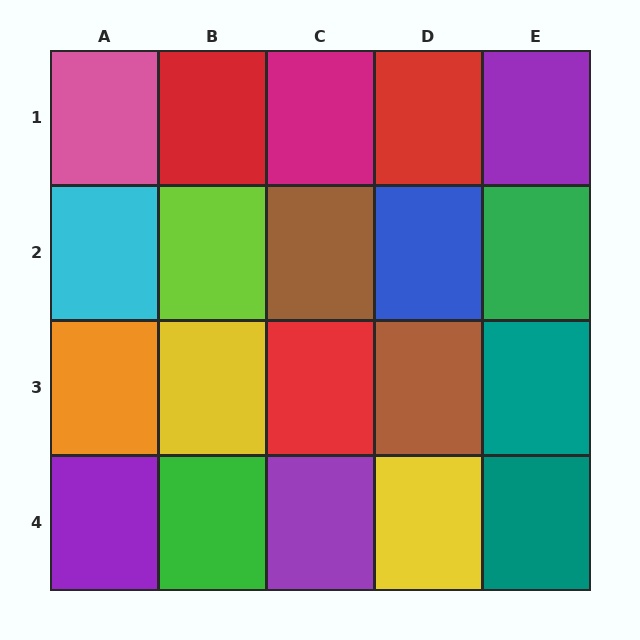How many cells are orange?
1 cell is orange.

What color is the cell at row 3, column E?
Teal.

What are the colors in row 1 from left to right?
Pink, red, magenta, red, purple.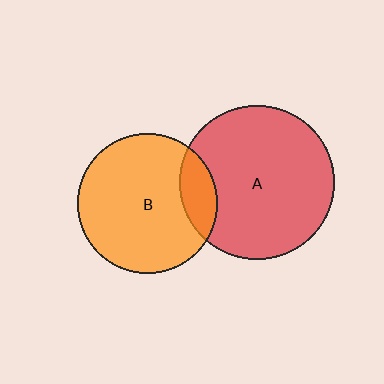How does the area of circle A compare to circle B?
Approximately 1.2 times.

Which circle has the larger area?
Circle A (red).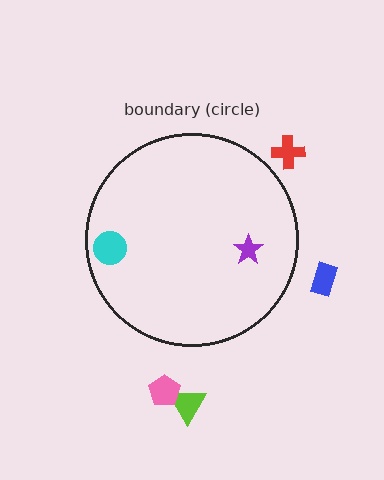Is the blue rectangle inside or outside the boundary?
Outside.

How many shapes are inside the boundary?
2 inside, 4 outside.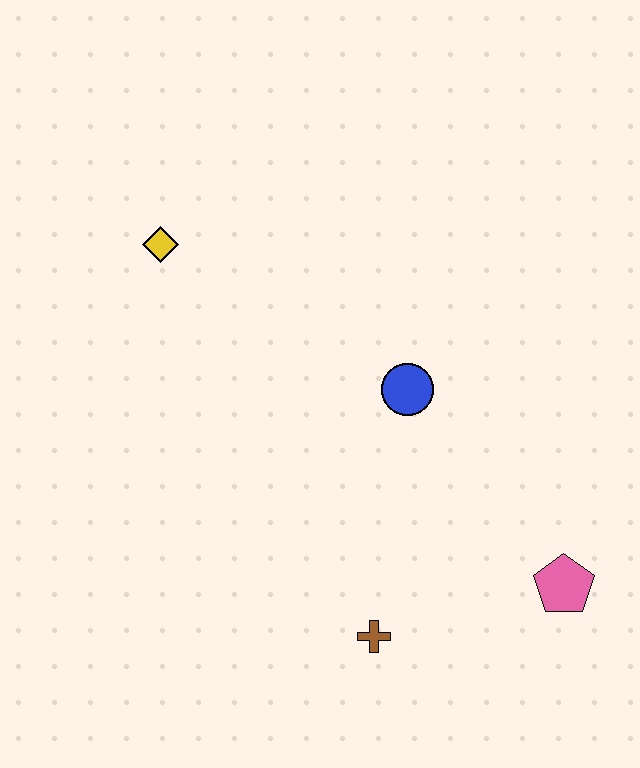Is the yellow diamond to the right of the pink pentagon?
No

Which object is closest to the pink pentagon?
The brown cross is closest to the pink pentagon.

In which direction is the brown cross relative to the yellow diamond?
The brown cross is below the yellow diamond.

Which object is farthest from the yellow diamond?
The pink pentagon is farthest from the yellow diamond.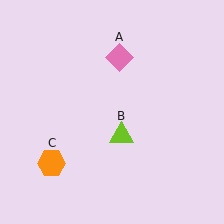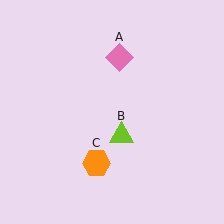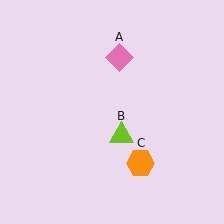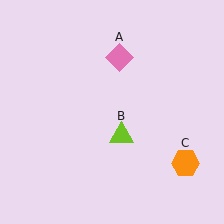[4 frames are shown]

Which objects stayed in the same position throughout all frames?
Pink diamond (object A) and lime triangle (object B) remained stationary.